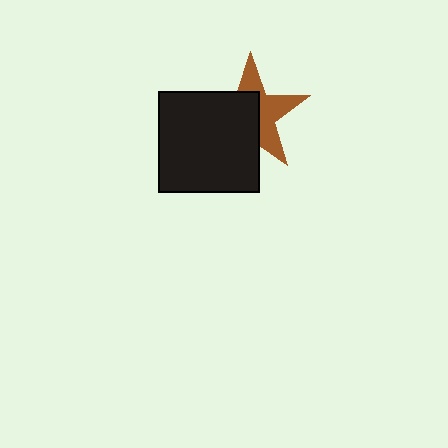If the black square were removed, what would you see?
You would see the complete brown star.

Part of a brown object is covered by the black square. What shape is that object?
It is a star.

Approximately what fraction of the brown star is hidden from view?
Roughly 54% of the brown star is hidden behind the black square.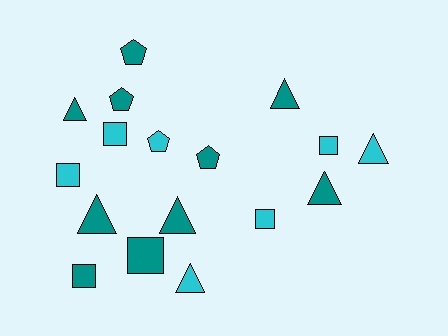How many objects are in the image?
There are 17 objects.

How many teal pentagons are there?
There are 3 teal pentagons.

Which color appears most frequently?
Teal, with 10 objects.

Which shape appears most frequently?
Triangle, with 7 objects.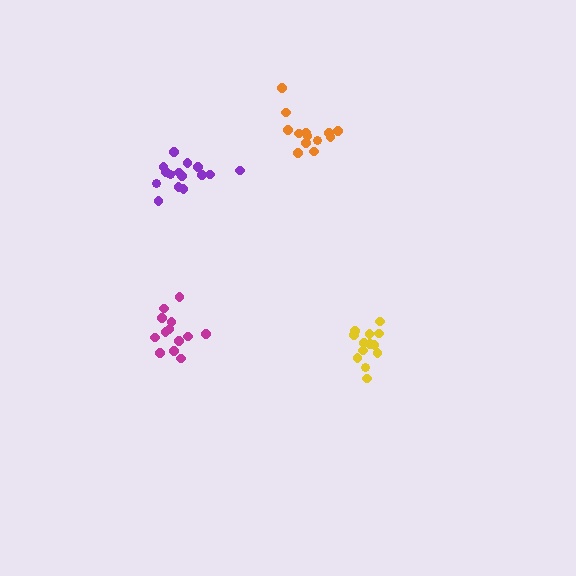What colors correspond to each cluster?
The clusters are colored: orange, purple, magenta, yellow.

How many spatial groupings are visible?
There are 4 spatial groupings.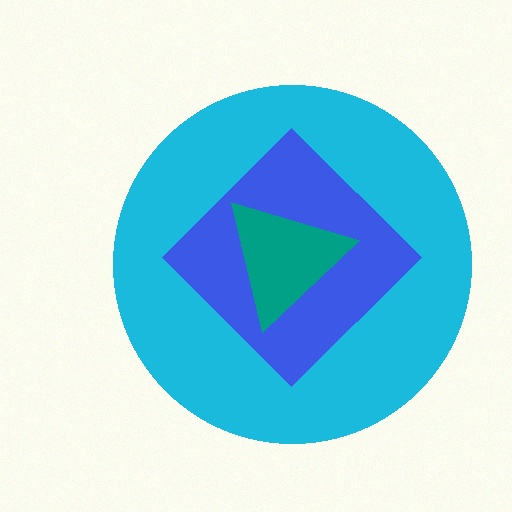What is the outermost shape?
The cyan circle.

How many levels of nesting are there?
3.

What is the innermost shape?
The teal triangle.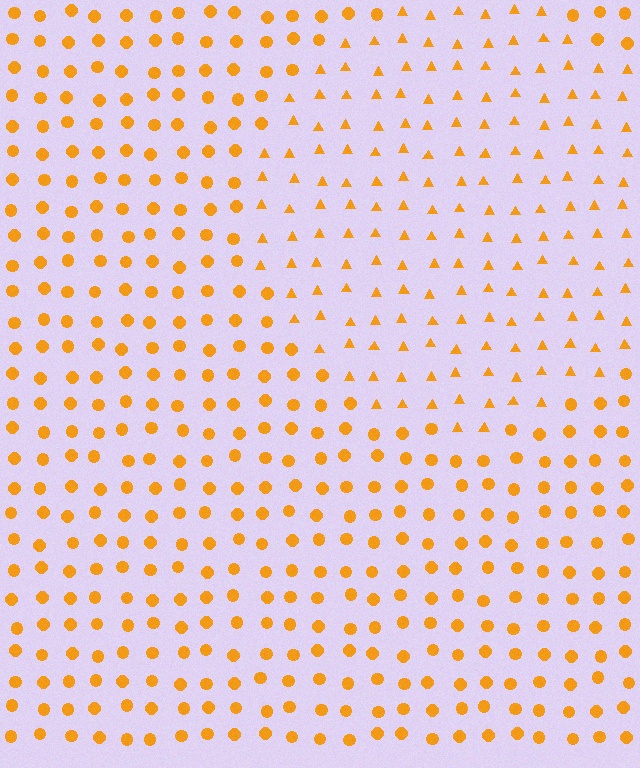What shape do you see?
I see a circle.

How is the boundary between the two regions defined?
The boundary is defined by a change in element shape: triangles inside vs. circles outside. All elements share the same color and spacing.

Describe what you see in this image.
The image is filled with small orange elements arranged in a uniform grid. A circle-shaped region contains triangles, while the surrounding area contains circles. The boundary is defined purely by the change in element shape.